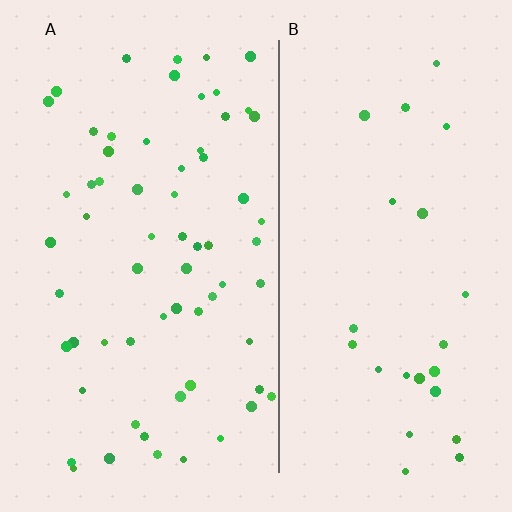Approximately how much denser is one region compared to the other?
Approximately 2.6× — region A over region B.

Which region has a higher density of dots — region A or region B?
A (the left).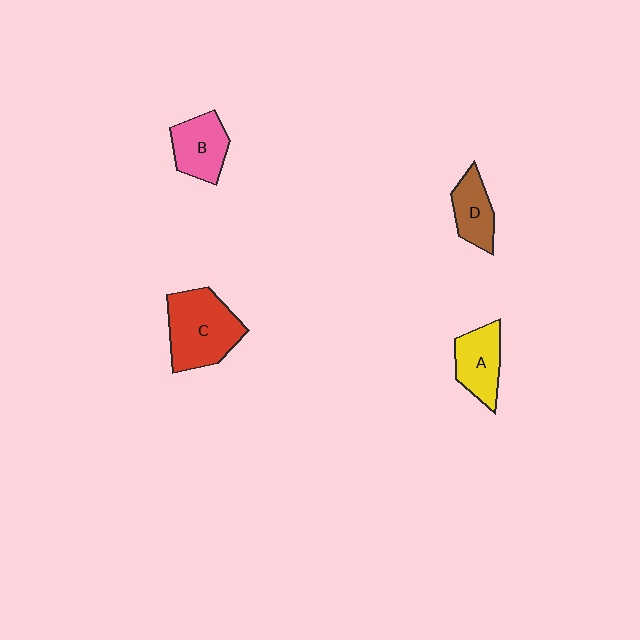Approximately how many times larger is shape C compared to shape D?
Approximately 1.9 times.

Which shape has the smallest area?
Shape D (brown).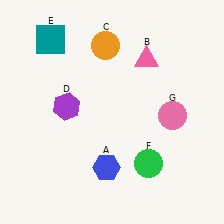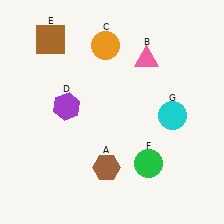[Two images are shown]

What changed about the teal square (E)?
In Image 1, E is teal. In Image 2, it changed to brown.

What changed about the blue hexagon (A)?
In Image 1, A is blue. In Image 2, it changed to brown.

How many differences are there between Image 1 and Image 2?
There are 3 differences between the two images.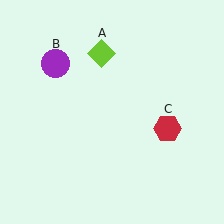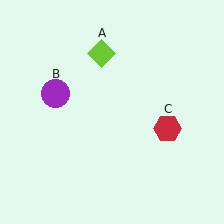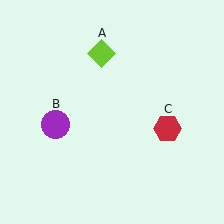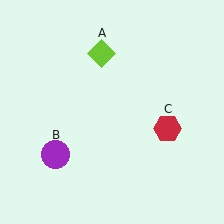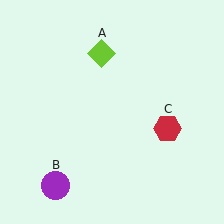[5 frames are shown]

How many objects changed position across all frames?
1 object changed position: purple circle (object B).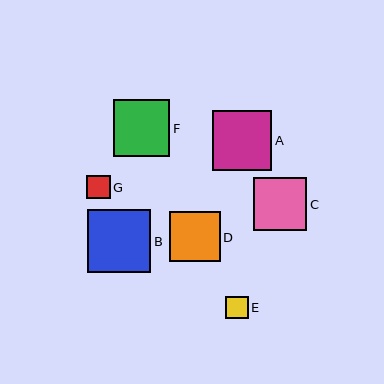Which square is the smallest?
Square E is the smallest with a size of approximately 22 pixels.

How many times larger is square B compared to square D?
Square B is approximately 1.2 times the size of square D.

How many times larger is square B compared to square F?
Square B is approximately 1.1 times the size of square F.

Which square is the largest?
Square B is the largest with a size of approximately 63 pixels.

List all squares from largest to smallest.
From largest to smallest: B, A, F, C, D, G, E.